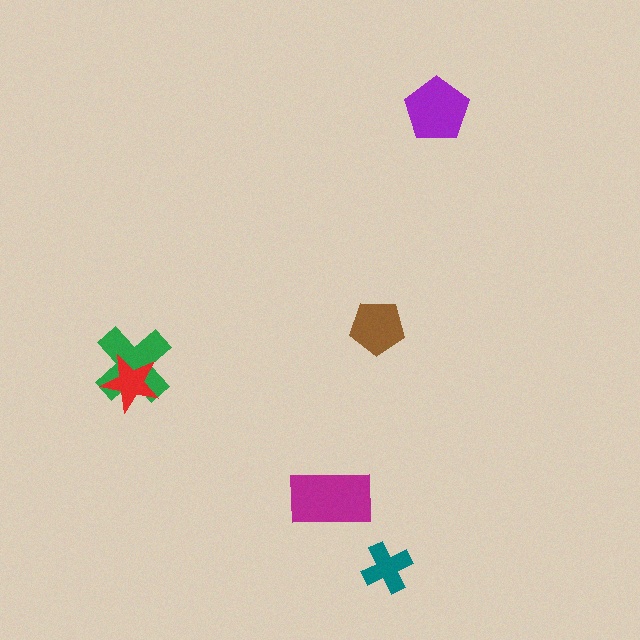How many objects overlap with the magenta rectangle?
0 objects overlap with the magenta rectangle.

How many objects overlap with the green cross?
1 object overlaps with the green cross.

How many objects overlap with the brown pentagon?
0 objects overlap with the brown pentagon.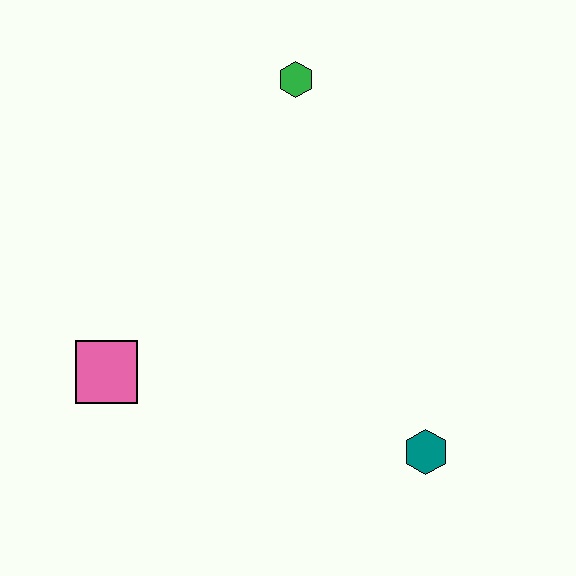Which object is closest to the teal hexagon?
The pink square is closest to the teal hexagon.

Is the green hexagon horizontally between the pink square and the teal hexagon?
Yes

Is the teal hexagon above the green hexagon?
No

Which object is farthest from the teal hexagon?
The green hexagon is farthest from the teal hexagon.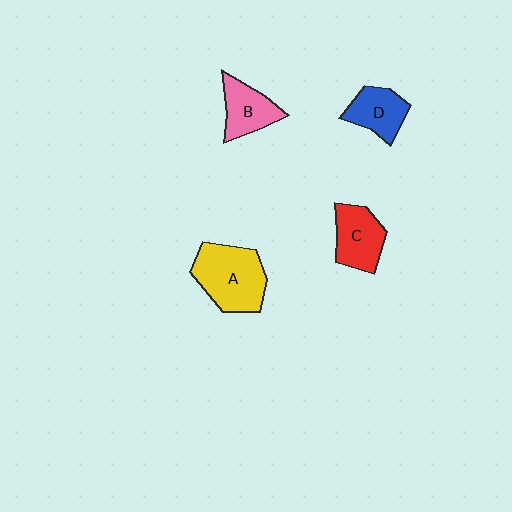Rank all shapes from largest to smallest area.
From largest to smallest: A (yellow), C (red), B (pink), D (blue).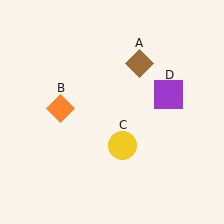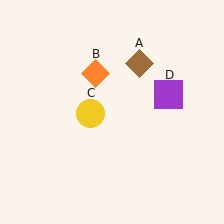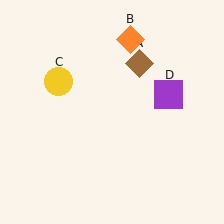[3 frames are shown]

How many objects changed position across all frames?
2 objects changed position: orange diamond (object B), yellow circle (object C).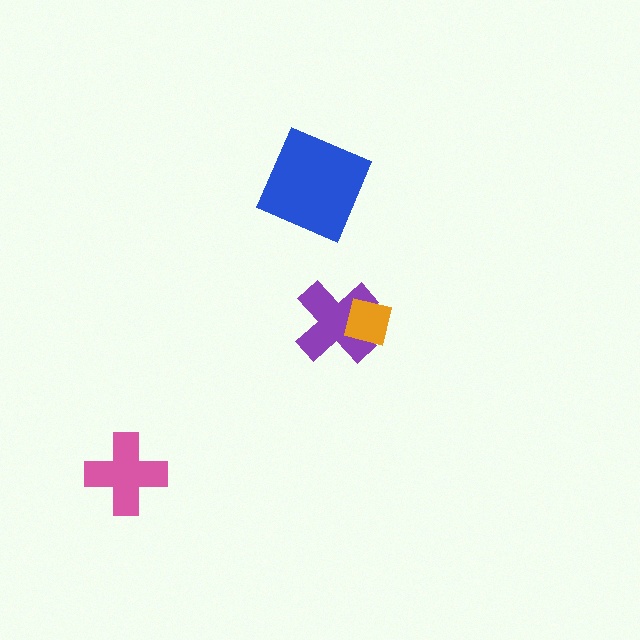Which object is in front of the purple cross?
The orange square is in front of the purple cross.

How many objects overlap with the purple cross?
1 object overlaps with the purple cross.